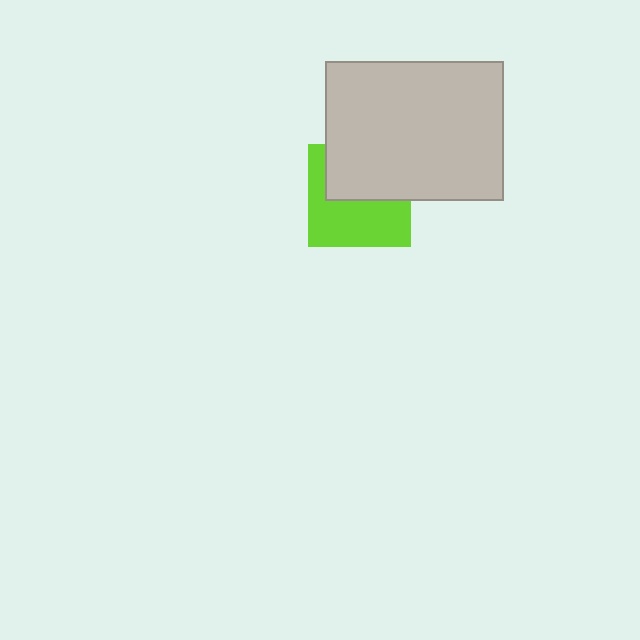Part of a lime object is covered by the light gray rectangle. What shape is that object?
It is a square.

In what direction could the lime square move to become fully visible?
The lime square could move down. That would shift it out from behind the light gray rectangle entirely.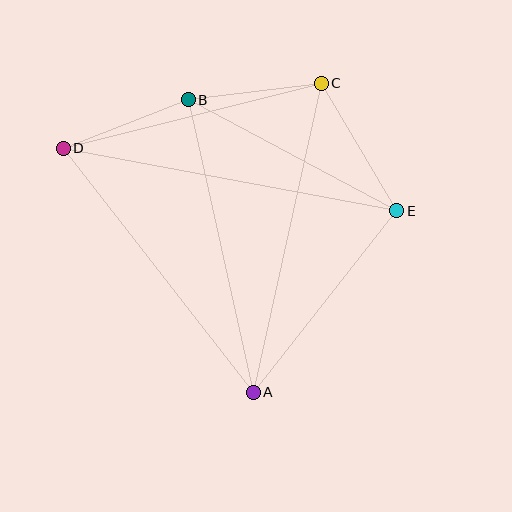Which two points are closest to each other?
Points B and D are closest to each other.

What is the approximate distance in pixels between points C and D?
The distance between C and D is approximately 266 pixels.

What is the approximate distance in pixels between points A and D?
The distance between A and D is approximately 309 pixels.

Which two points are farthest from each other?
Points D and E are farthest from each other.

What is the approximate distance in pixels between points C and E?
The distance between C and E is approximately 148 pixels.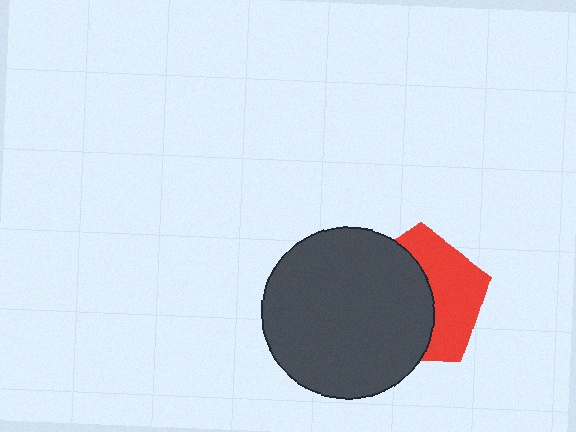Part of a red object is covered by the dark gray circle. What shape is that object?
It is a pentagon.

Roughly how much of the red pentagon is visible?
A small part of it is visible (roughly 45%).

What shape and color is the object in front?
The object in front is a dark gray circle.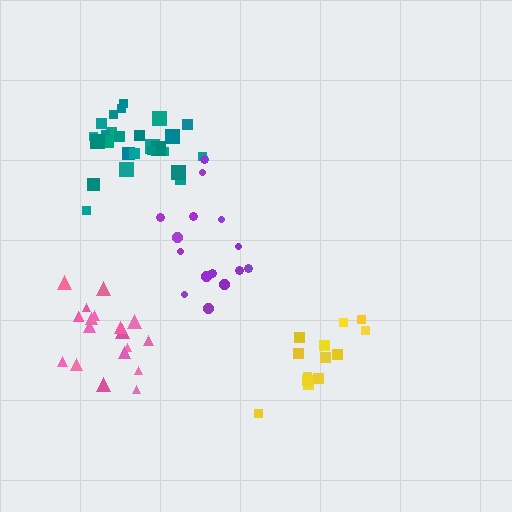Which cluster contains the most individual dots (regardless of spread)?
Teal (27).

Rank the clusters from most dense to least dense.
pink, teal, yellow, purple.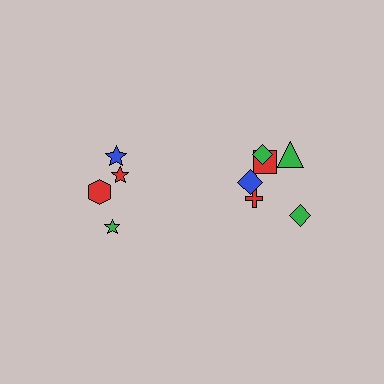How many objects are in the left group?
There are 4 objects.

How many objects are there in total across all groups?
There are 10 objects.